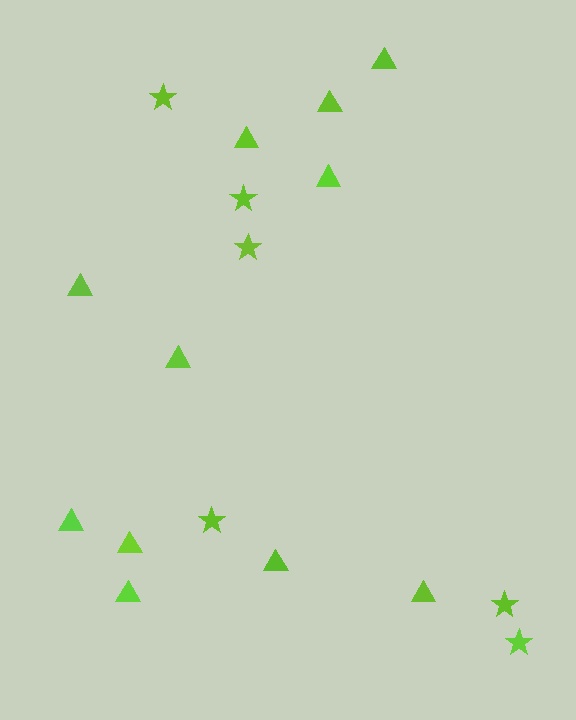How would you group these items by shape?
There are 2 groups: one group of triangles (11) and one group of stars (6).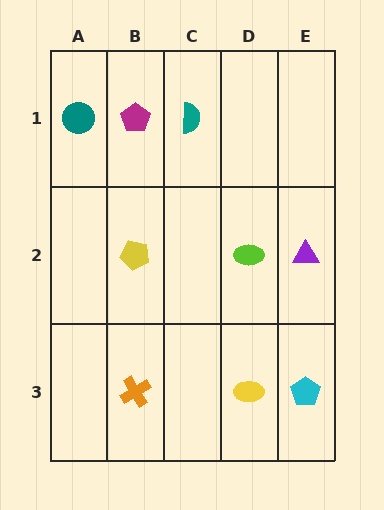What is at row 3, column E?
A cyan pentagon.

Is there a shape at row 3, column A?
No, that cell is empty.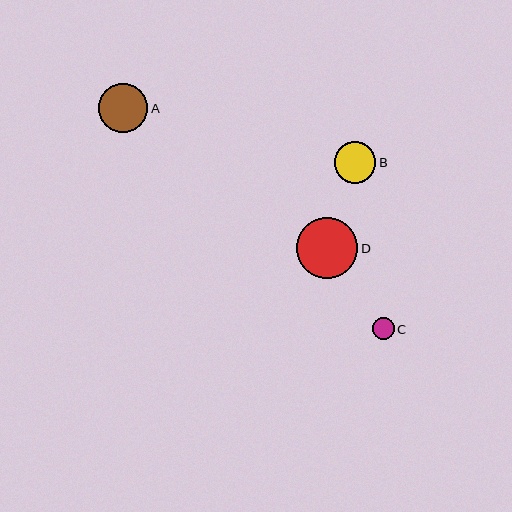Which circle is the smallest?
Circle C is the smallest with a size of approximately 22 pixels.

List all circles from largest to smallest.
From largest to smallest: D, A, B, C.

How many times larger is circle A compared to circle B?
Circle A is approximately 1.2 times the size of circle B.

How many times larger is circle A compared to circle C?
Circle A is approximately 2.3 times the size of circle C.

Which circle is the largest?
Circle D is the largest with a size of approximately 61 pixels.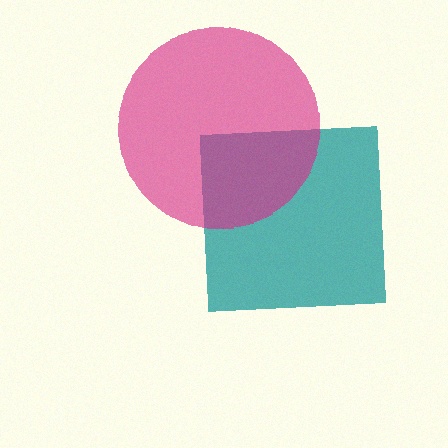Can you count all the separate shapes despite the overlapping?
Yes, there are 2 separate shapes.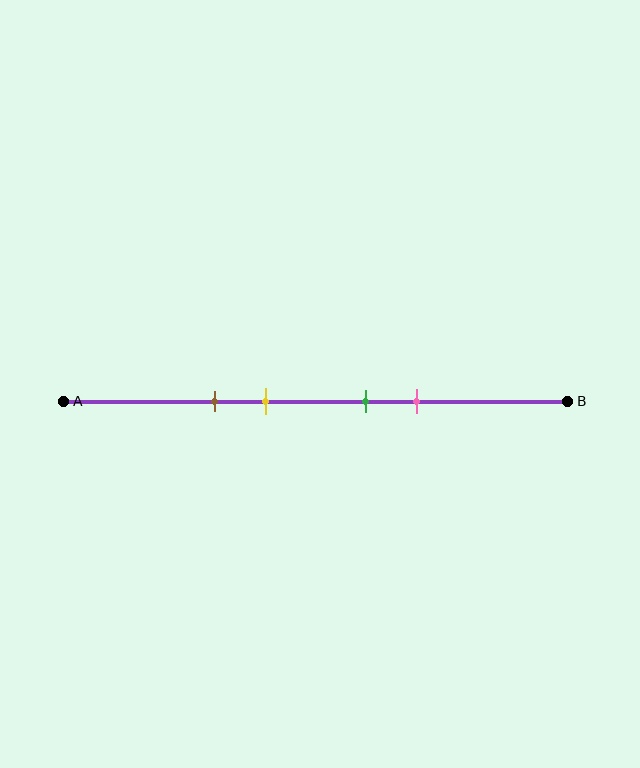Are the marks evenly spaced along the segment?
No, the marks are not evenly spaced.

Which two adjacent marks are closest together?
The green and pink marks are the closest adjacent pair.